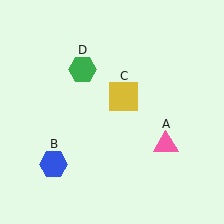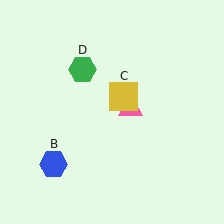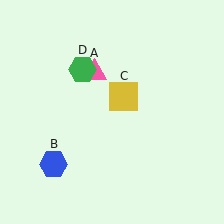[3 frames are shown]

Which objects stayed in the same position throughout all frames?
Blue hexagon (object B) and yellow square (object C) and green hexagon (object D) remained stationary.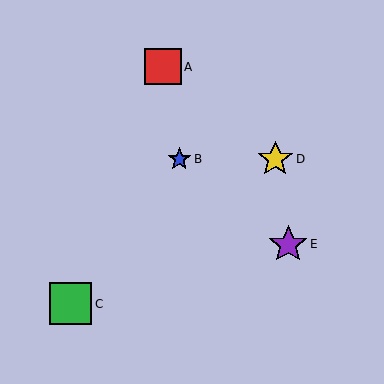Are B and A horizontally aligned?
No, B is at y≈159 and A is at y≈67.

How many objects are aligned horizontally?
2 objects (B, D) are aligned horizontally.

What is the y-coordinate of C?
Object C is at y≈304.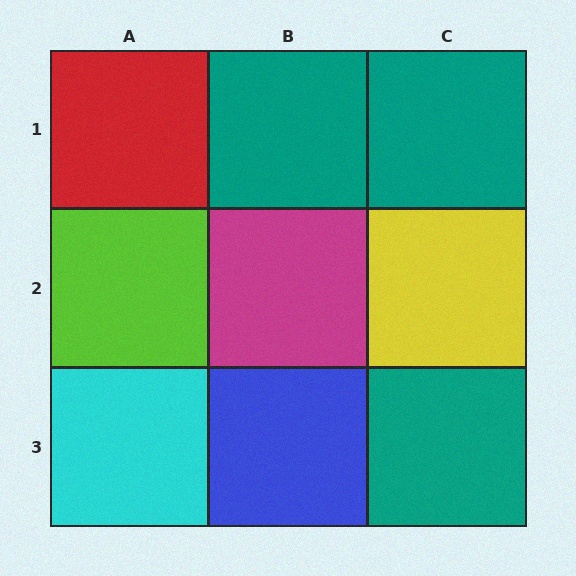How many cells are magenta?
1 cell is magenta.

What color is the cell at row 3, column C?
Teal.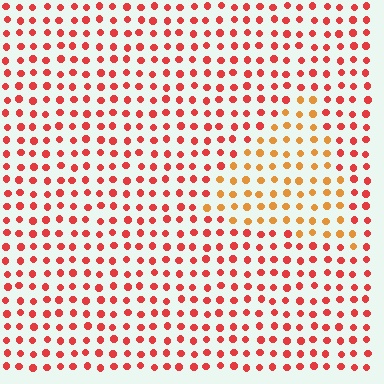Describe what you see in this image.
The image is filled with small red elements in a uniform arrangement. A triangle-shaped region is visible where the elements are tinted to a slightly different hue, forming a subtle color boundary.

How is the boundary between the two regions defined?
The boundary is defined purely by a slight shift in hue (about 33 degrees). Spacing, size, and orientation are identical on both sides.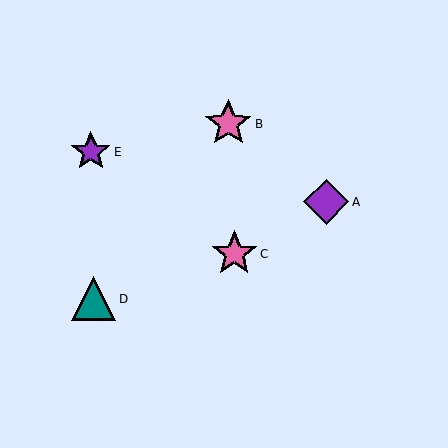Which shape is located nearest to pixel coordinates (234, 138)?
The pink star (labeled B) at (228, 124) is nearest to that location.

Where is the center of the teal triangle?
The center of the teal triangle is at (94, 299).